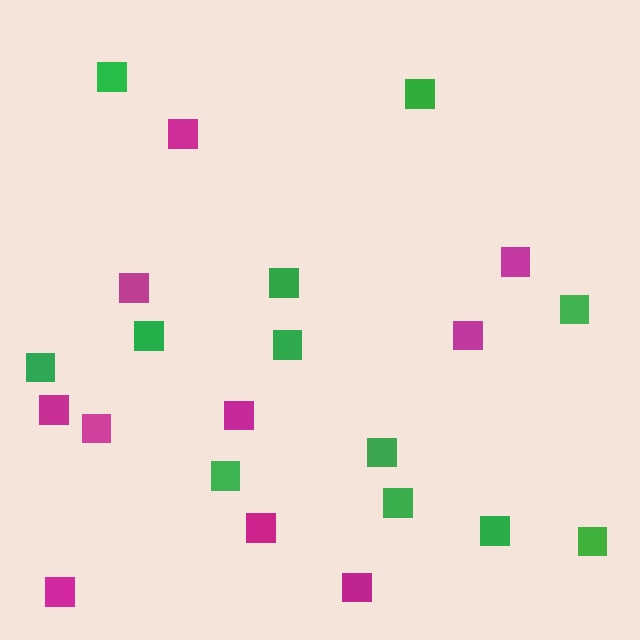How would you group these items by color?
There are 2 groups: one group of magenta squares (10) and one group of green squares (12).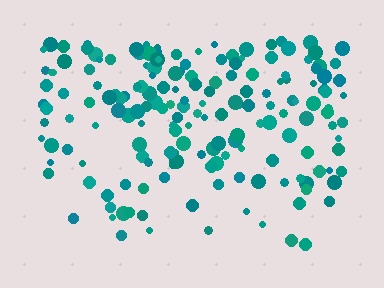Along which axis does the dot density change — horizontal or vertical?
Vertical.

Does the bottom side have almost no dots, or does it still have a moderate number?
Still a moderate number, just noticeably fewer than the top.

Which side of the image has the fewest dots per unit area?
The bottom.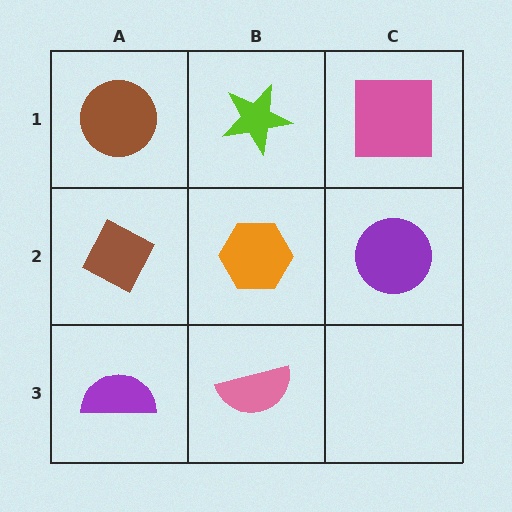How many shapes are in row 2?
3 shapes.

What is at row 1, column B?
A lime star.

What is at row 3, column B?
A pink semicircle.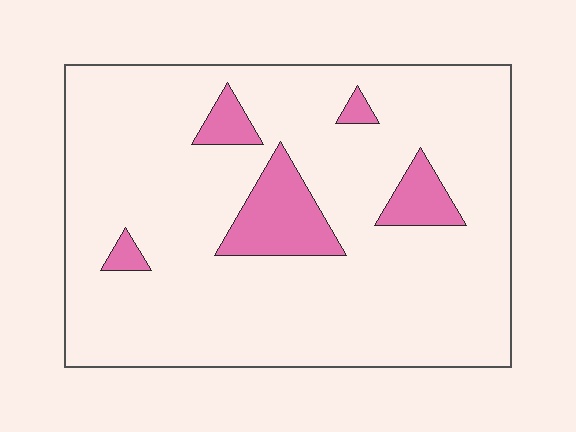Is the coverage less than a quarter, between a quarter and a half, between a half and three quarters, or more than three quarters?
Less than a quarter.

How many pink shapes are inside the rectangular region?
5.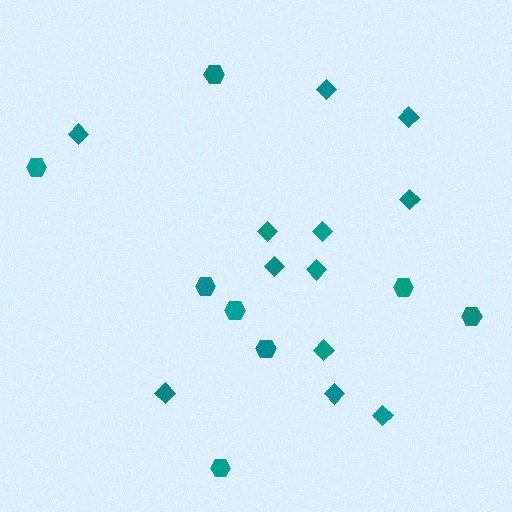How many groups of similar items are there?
There are 2 groups: one group of hexagons (8) and one group of diamonds (12).